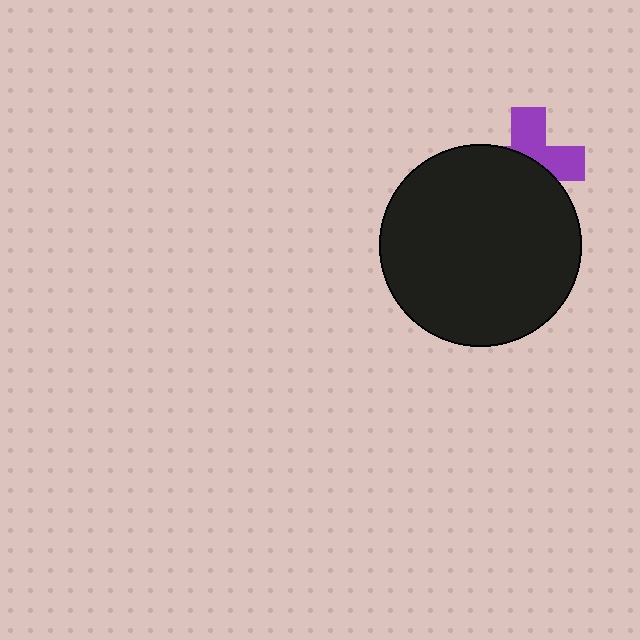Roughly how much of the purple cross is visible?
About half of it is visible (roughly 45%).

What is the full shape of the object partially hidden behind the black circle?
The partially hidden object is a purple cross.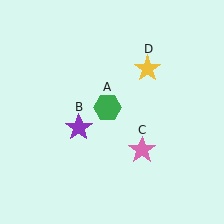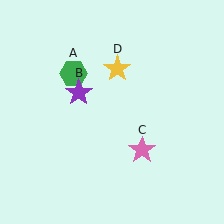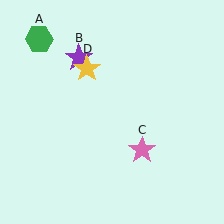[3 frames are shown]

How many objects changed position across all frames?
3 objects changed position: green hexagon (object A), purple star (object B), yellow star (object D).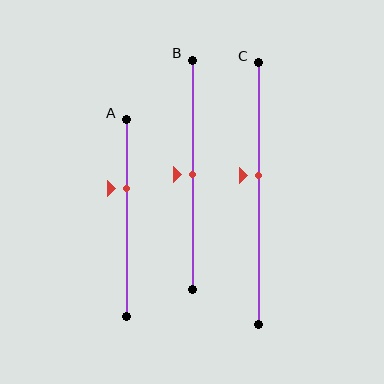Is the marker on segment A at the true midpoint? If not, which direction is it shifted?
No, the marker on segment A is shifted upward by about 15% of the segment length.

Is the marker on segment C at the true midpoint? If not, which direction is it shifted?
No, the marker on segment C is shifted upward by about 7% of the segment length.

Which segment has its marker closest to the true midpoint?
Segment B has its marker closest to the true midpoint.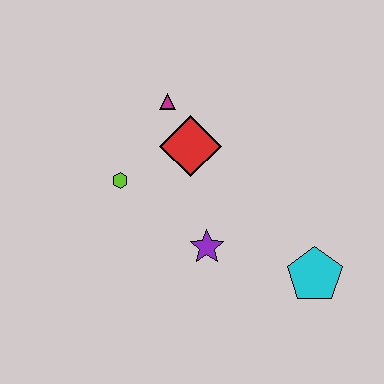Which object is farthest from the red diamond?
The cyan pentagon is farthest from the red diamond.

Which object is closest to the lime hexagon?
The red diamond is closest to the lime hexagon.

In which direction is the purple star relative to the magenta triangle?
The purple star is below the magenta triangle.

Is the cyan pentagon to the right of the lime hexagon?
Yes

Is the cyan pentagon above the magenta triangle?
No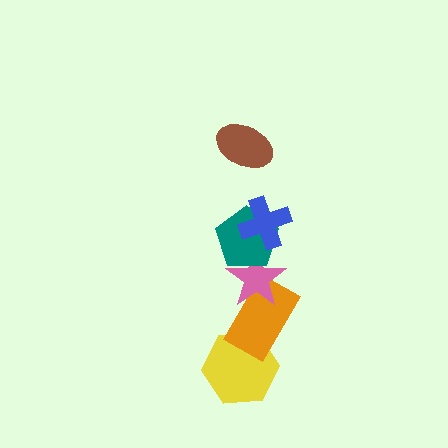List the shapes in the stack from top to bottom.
From top to bottom: the brown ellipse, the blue cross, the teal pentagon, the pink star, the orange rectangle, the yellow hexagon.